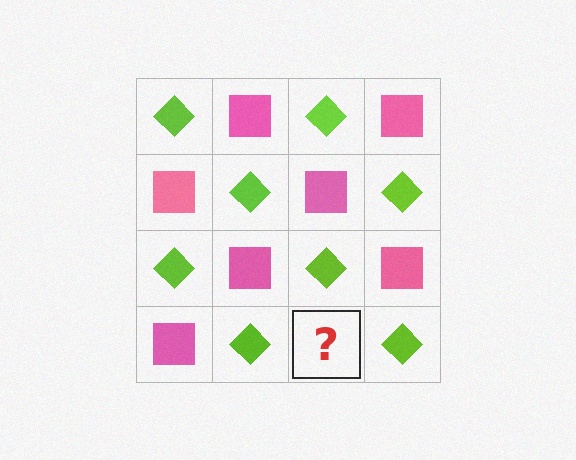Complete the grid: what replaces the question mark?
The question mark should be replaced with a pink square.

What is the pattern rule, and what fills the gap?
The rule is that it alternates lime diamond and pink square in a checkerboard pattern. The gap should be filled with a pink square.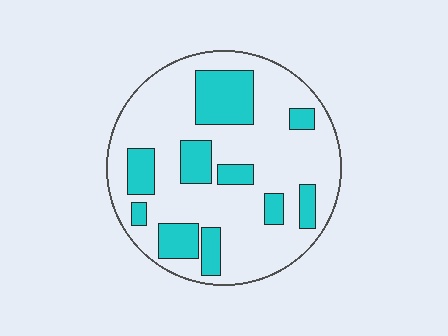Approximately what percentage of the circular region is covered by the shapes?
Approximately 25%.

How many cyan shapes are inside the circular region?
10.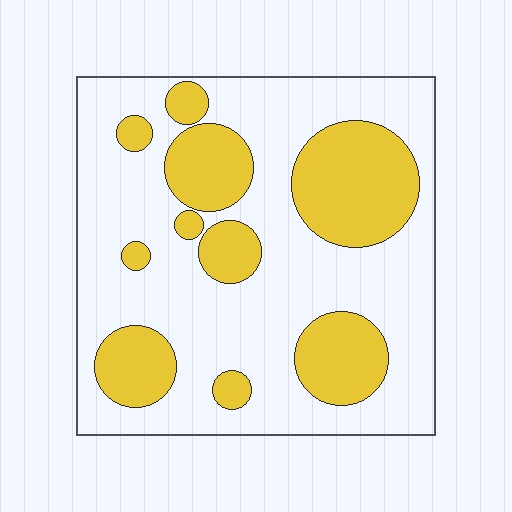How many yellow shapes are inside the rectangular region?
10.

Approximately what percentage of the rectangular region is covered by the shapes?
Approximately 30%.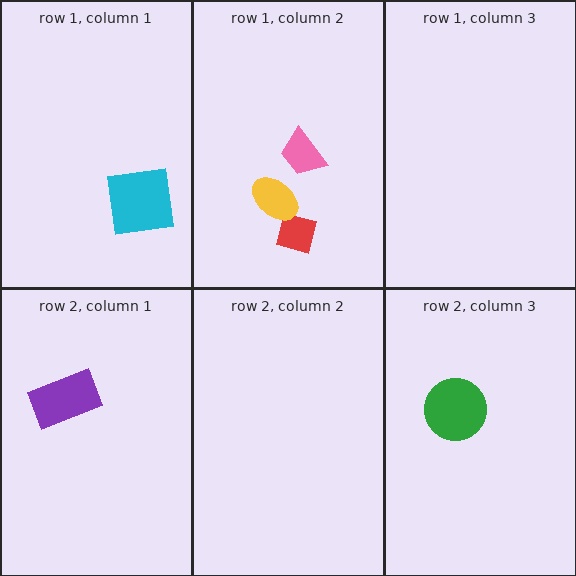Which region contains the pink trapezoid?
The row 1, column 2 region.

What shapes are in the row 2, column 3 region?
The green circle.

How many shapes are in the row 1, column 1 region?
1.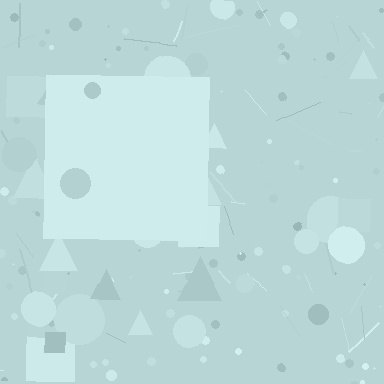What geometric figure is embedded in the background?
A square is embedded in the background.